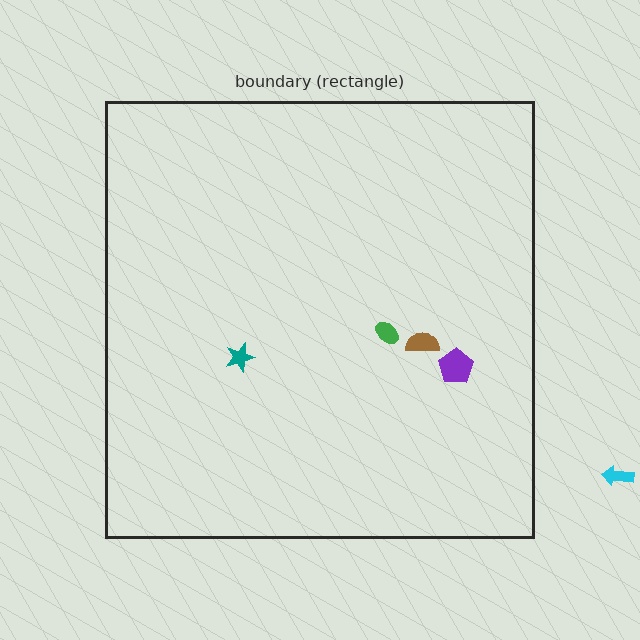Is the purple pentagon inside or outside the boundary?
Inside.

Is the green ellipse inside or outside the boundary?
Inside.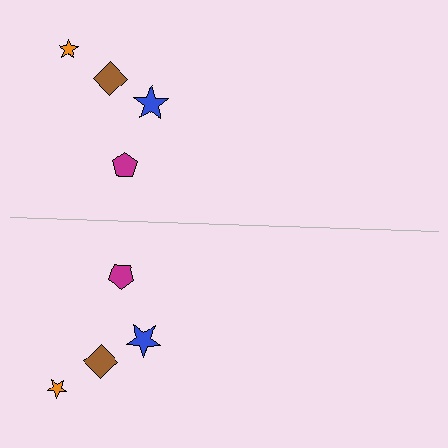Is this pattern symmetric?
Yes, this pattern has bilateral (reflection) symmetry.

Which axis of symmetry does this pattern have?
The pattern has a horizontal axis of symmetry running through the center of the image.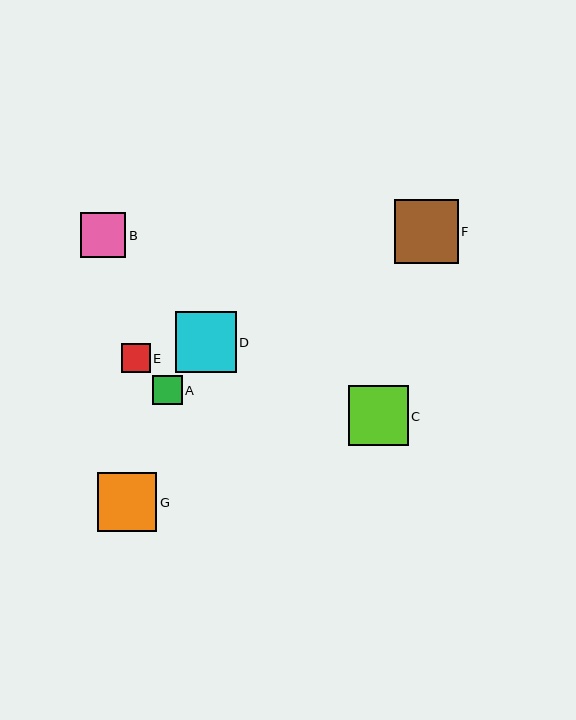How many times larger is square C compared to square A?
Square C is approximately 2.0 times the size of square A.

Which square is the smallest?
Square E is the smallest with a size of approximately 29 pixels.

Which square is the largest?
Square F is the largest with a size of approximately 64 pixels.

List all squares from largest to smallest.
From largest to smallest: F, D, C, G, B, A, E.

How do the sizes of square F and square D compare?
Square F and square D are approximately the same size.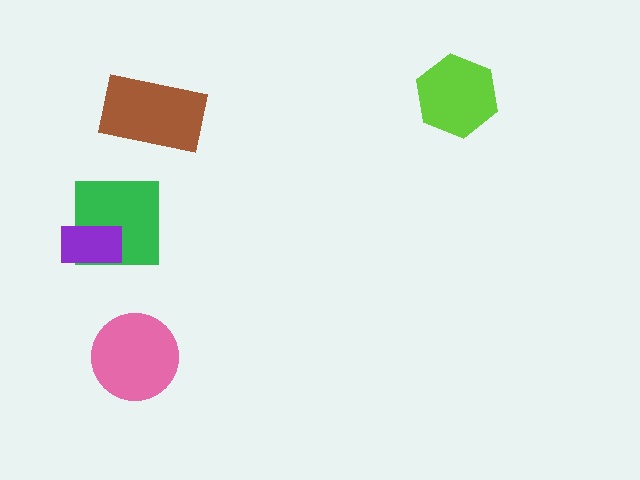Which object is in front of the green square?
The purple rectangle is in front of the green square.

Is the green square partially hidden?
Yes, it is partially covered by another shape.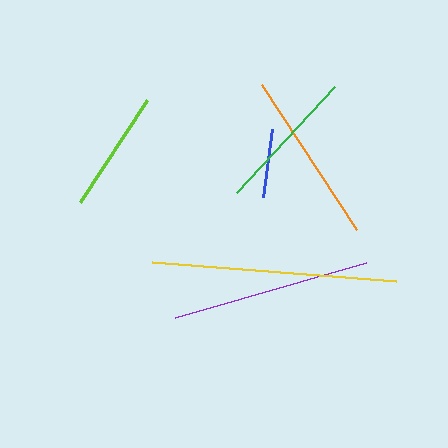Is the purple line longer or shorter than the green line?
The purple line is longer than the green line.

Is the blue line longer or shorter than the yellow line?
The yellow line is longer than the blue line.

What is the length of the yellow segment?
The yellow segment is approximately 244 pixels long.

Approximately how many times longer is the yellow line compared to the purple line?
The yellow line is approximately 1.2 times the length of the purple line.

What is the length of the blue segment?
The blue segment is approximately 69 pixels long.